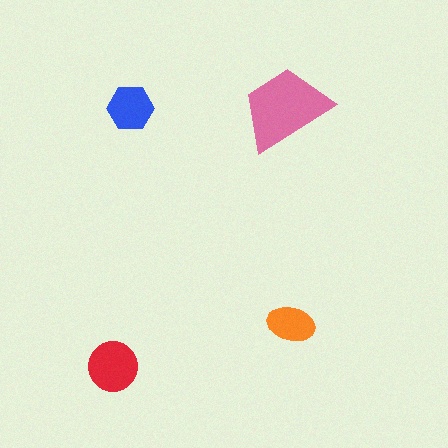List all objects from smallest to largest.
The orange ellipse, the blue hexagon, the red circle, the pink trapezoid.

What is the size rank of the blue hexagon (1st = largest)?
3rd.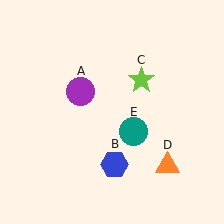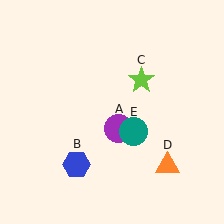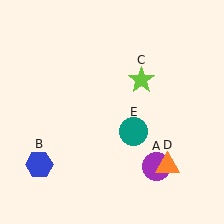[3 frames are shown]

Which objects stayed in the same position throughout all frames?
Lime star (object C) and orange triangle (object D) and teal circle (object E) remained stationary.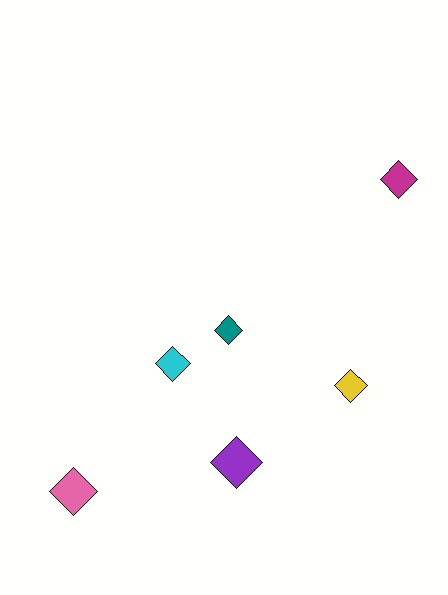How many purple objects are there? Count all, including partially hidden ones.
There is 1 purple object.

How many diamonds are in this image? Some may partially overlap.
There are 6 diamonds.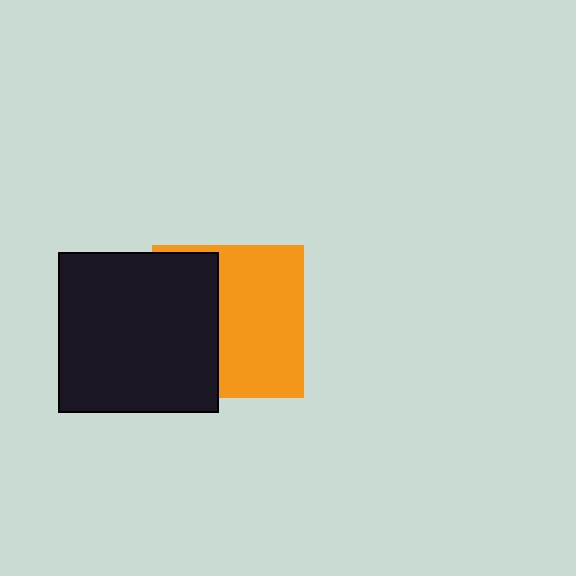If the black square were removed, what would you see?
You would see the complete orange square.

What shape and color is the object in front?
The object in front is a black square.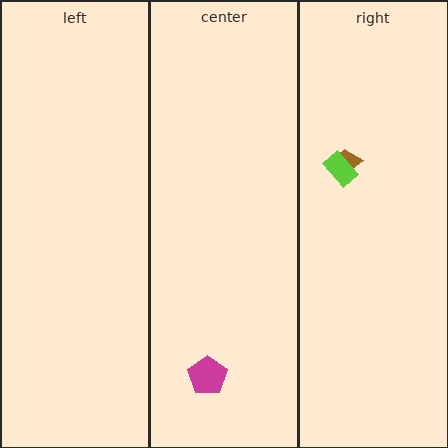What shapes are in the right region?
The brown trapezoid, the lime rectangle.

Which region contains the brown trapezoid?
The right region.